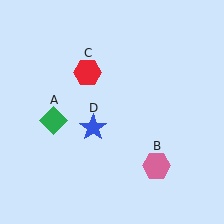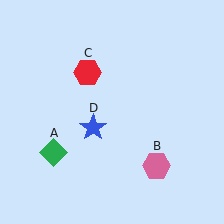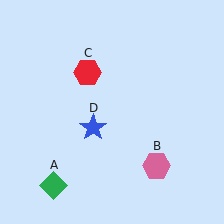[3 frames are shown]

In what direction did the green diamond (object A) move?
The green diamond (object A) moved down.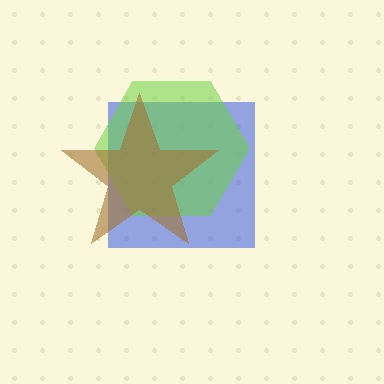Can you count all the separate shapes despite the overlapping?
Yes, there are 3 separate shapes.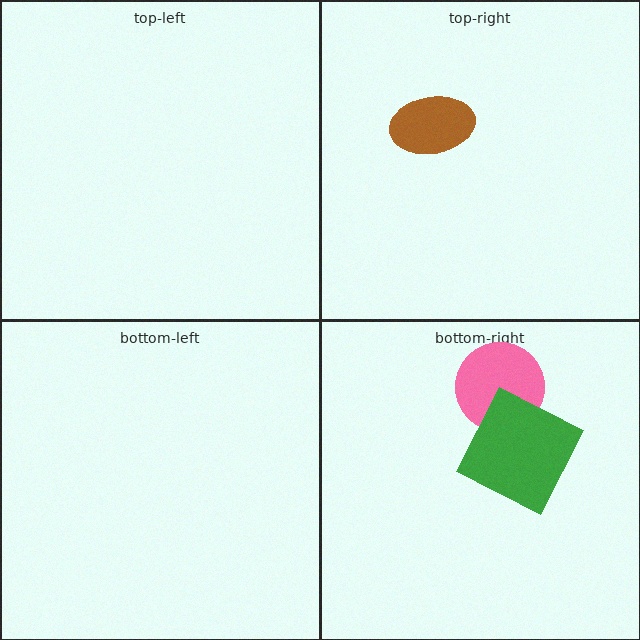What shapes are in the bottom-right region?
The pink circle, the green square.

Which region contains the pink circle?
The bottom-right region.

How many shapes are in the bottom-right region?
2.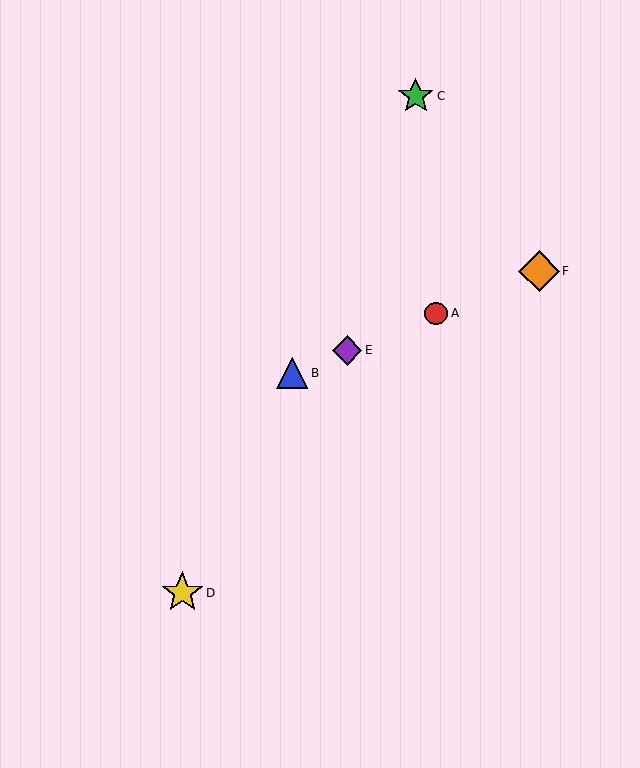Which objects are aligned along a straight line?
Objects A, B, E, F are aligned along a straight line.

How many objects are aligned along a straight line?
4 objects (A, B, E, F) are aligned along a straight line.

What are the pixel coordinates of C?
Object C is at (416, 96).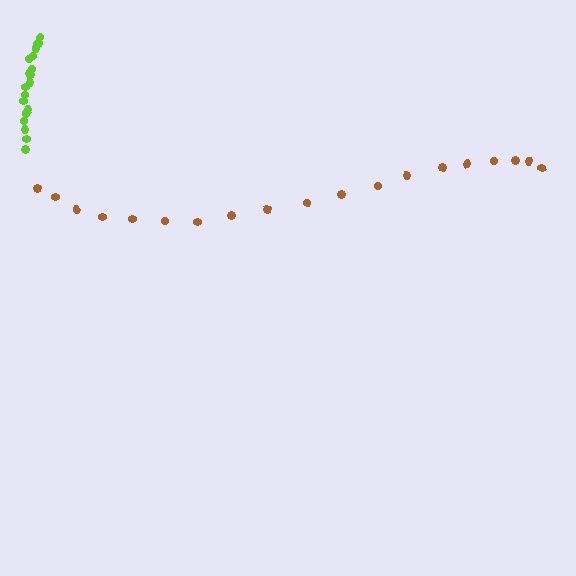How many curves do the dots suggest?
There are 2 distinct paths.